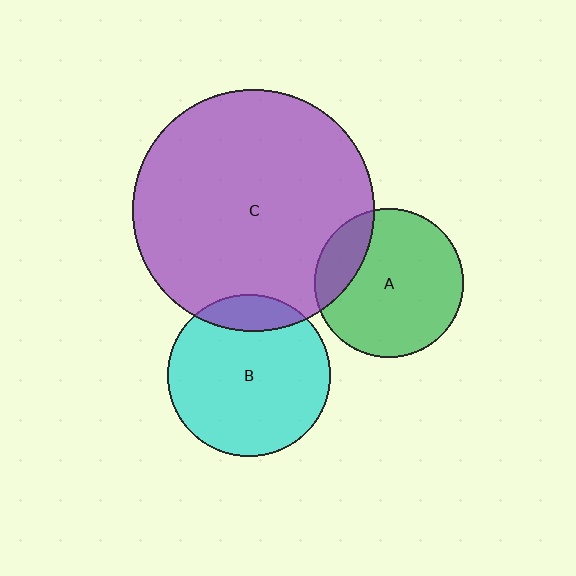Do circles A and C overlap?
Yes.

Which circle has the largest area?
Circle C (purple).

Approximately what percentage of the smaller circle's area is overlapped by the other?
Approximately 20%.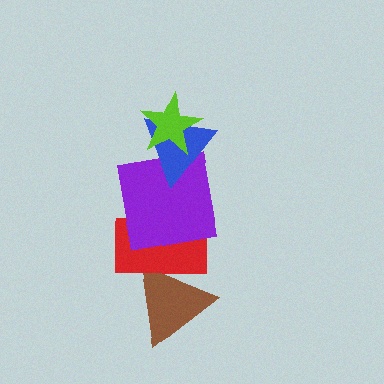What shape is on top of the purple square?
The blue triangle is on top of the purple square.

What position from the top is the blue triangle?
The blue triangle is 2nd from the top.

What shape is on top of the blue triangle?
The lime star is on top of the blue triangle.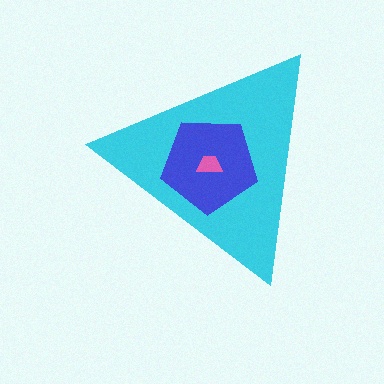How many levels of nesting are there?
3.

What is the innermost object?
The pink trapezoid.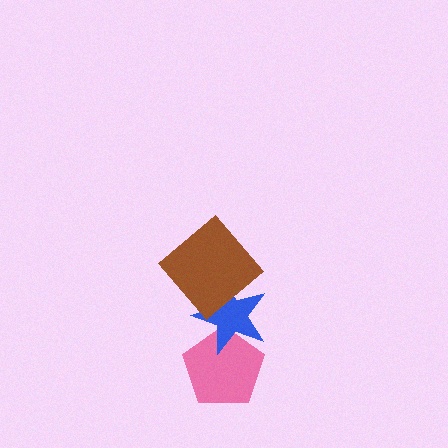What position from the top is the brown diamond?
The brown diamond is 1st from the top.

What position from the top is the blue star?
The blue star is 2nd from the top.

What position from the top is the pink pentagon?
The pink pentagon is 3rd from the top.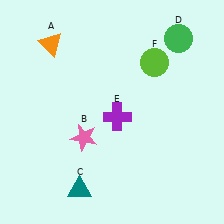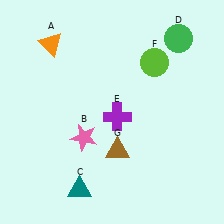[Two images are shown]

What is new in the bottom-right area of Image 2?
A brown triangle (G) was added in the bottom-right area of Image 2.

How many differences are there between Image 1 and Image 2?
There is 1 difference between the two images.